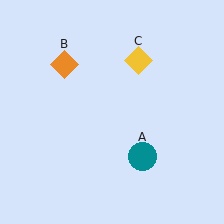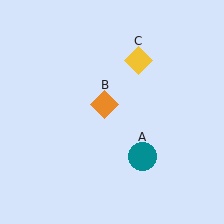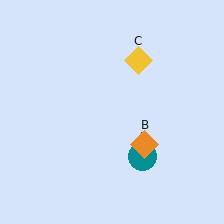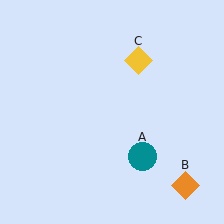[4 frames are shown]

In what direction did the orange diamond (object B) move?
The orange diamond (object B) moved down and to the right.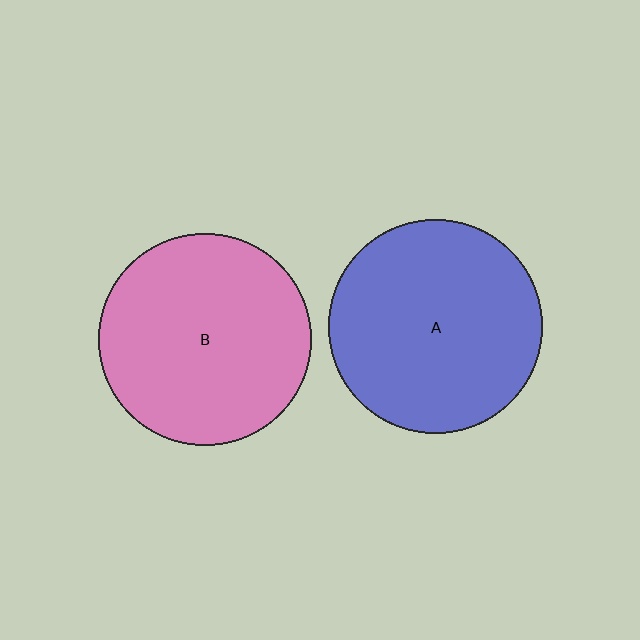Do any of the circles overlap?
No, none of the circles overlap.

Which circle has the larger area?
Circle A (blue).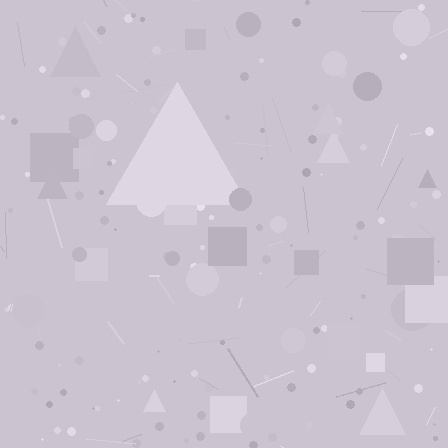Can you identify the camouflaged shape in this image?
The camouflaged shape is a triangle.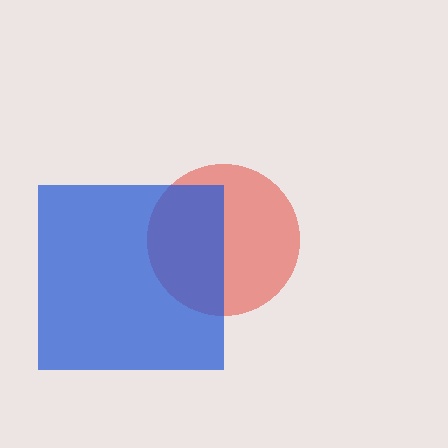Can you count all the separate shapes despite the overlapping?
Yes, there are 2 separate shapes.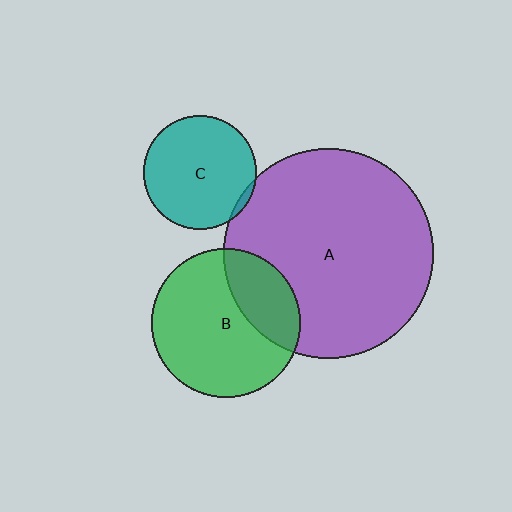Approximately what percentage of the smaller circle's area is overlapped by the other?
Approximately 5%.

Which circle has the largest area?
Circle A (purple).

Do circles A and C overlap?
Yes.